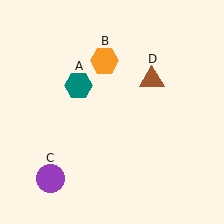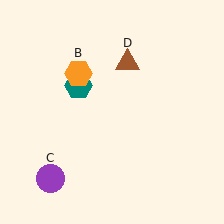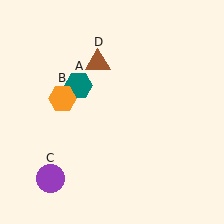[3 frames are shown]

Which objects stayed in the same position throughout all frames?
Teal hexagon (object A) and purple circle (object C) remained stationary.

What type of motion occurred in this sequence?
The orange hexagon (object B), brown triangle (object D) rotated counterclockwise around the center of the scene.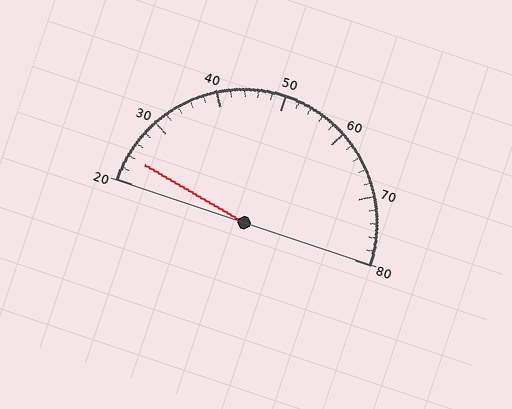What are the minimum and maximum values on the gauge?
The gauge ranges from 20 to 80.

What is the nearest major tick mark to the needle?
The nearest major tick mark is 20.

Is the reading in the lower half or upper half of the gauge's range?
The reading is in the lower half of the range (20 to 80).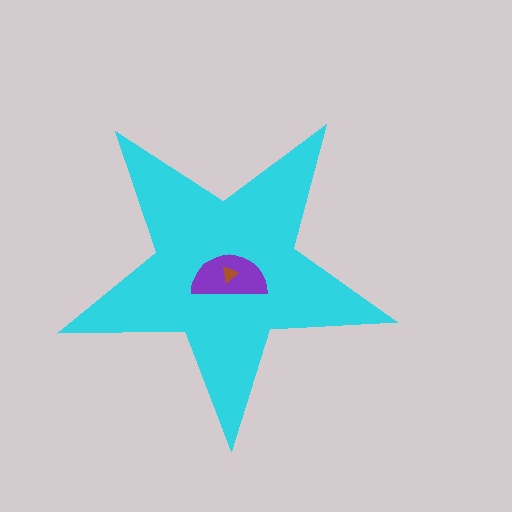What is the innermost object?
The brown triangle.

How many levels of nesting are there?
3.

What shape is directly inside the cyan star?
The purple semicircle.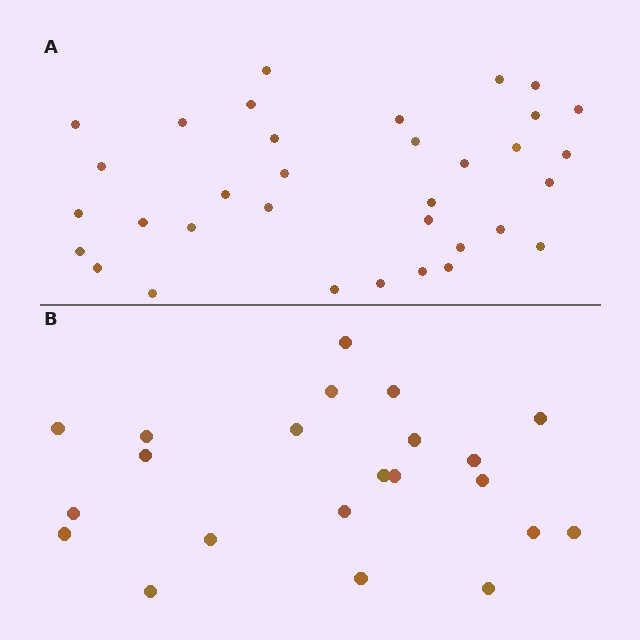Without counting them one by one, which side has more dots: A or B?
Region A (the top region) has more dots.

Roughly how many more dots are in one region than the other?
Region A has roughly 12 or so more dots than region B.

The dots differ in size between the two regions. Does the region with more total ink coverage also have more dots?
No. Region B has more total ink coverage because its dots are larger, but region A actually contains more individual dots. Total area can be misleading — the number of items is what matters here.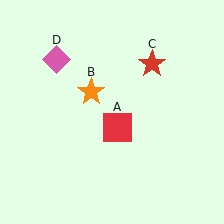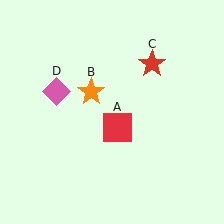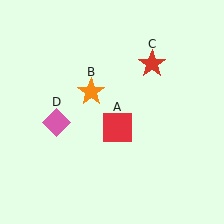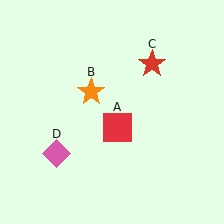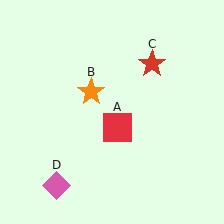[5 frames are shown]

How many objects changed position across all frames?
1 object changed position: pink diamond (object D).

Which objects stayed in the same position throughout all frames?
Red square (object A) and orange star (object B) and red star (object C) remained stationary.